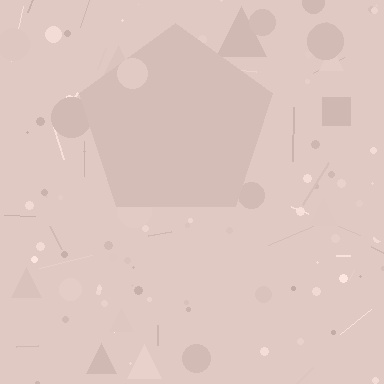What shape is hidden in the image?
A pentagon is hidden in the image.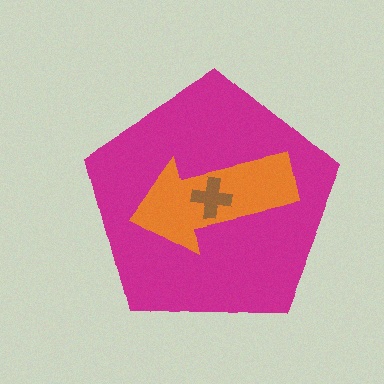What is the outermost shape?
The magenta pentagon.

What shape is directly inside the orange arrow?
The brown cross.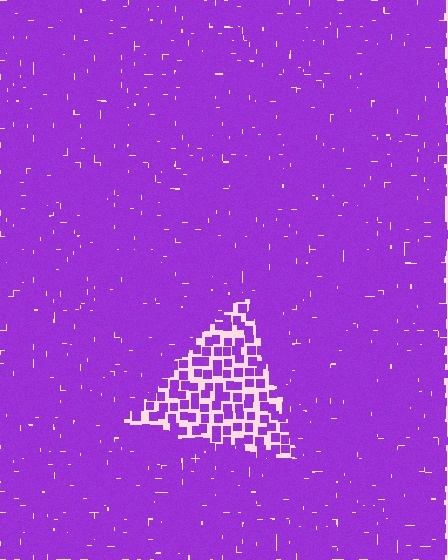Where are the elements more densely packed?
The elements are more densely packed outside the triangle boundary.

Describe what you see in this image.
The image contains small purple elements arranged at two different densities. A triangle-shaped region is visible where the elements are less densely packed than the surrounding area.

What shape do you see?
I see a triangle.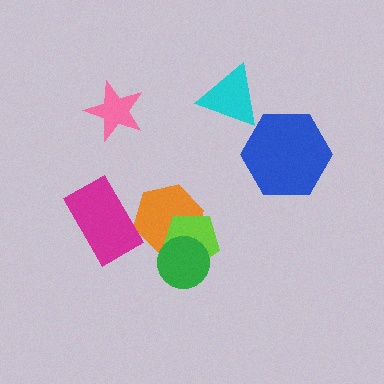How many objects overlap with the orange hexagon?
3 objects overlap with the orange hexagon.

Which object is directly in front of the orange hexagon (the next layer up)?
The magenta rectangle is directly in front of the orange hexagon.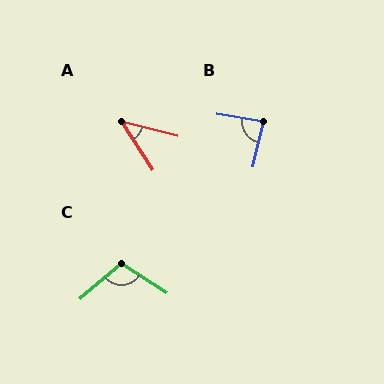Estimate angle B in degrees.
Approximately 87 degrees.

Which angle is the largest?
C, at approximately 106 degrees.